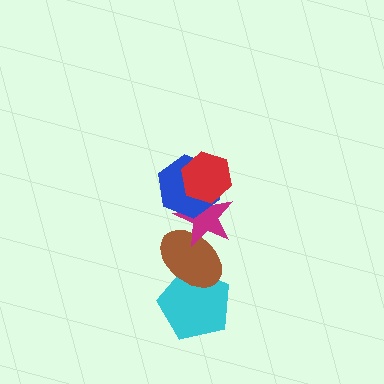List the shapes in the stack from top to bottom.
From top to bottom: the red hexagon, the blue hexagon, the magenta star, the brown ellipse, the cyan pentagon.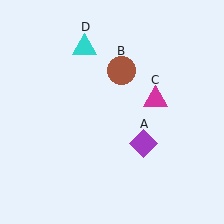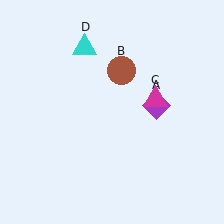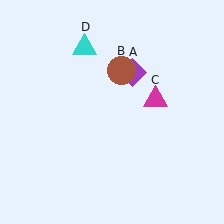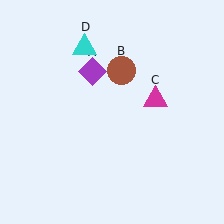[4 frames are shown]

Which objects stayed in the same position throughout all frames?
Brown circle (object B) and magenta triangle (object C) and cyan triangle (object D) remained stationary.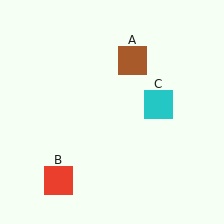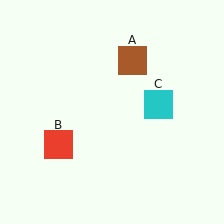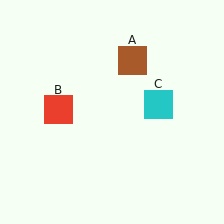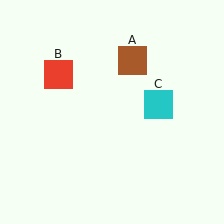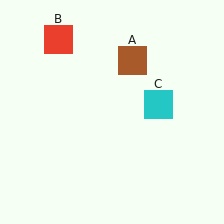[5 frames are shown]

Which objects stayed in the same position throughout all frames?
Brown square (object A) and cyan square (object C) remained stationary.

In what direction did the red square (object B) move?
The red square (object B) moved up.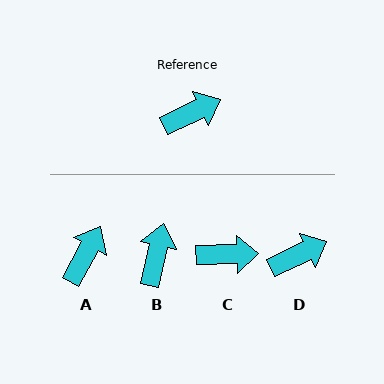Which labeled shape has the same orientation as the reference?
D.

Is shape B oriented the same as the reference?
No, it is off by about 52 degrees.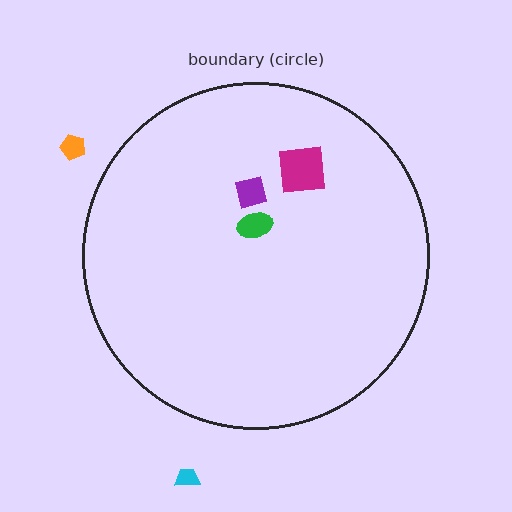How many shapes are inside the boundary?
3 inside, 2 outside.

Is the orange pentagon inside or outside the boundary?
Outside.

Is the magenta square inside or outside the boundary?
Inside.